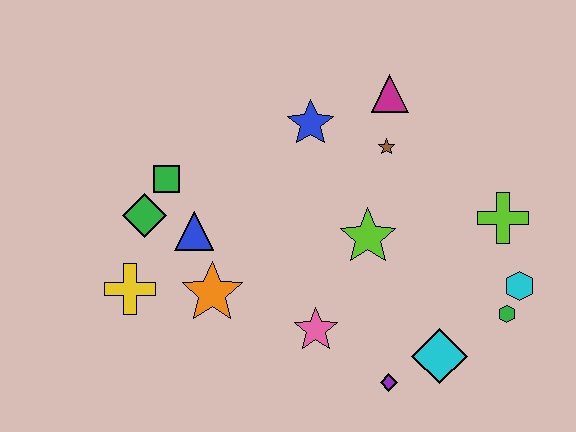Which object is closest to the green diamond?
The green square is closest to the green diamond.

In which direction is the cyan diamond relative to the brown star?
The cyan diamond is below the brown star.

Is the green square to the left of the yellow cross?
No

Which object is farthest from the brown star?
The yellow cross is farthest from the brown star.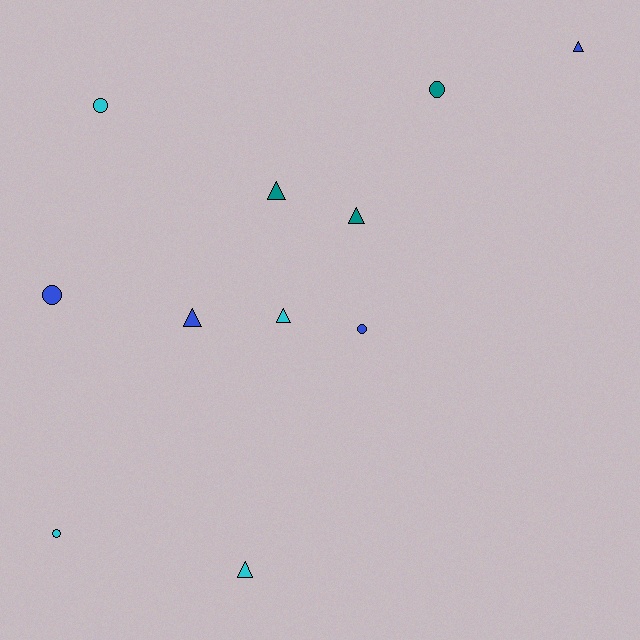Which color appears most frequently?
Blue, with 4 objects.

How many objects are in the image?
There are 11 objects.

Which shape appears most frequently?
Triangle, with 6 objects.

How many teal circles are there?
There is 1 teal circle.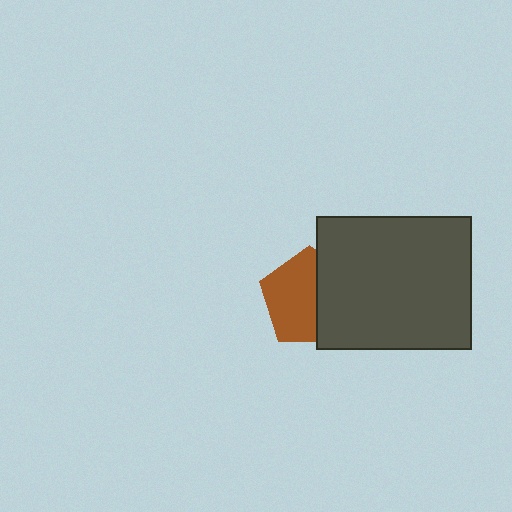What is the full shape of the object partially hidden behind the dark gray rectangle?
The partially hidden object is a brown pentagon.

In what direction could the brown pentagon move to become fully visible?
The brown pentagon could move left. That would shift it out from behind the dark gray rectangle entirely.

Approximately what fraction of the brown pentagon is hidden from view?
Roughly 42% of the brown pentagon is hidden behind the dark gray rectangle.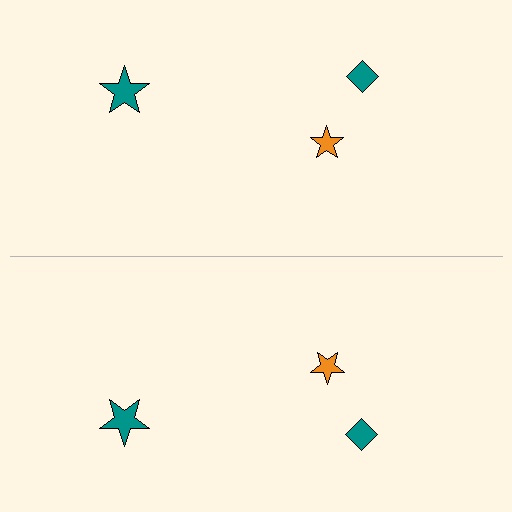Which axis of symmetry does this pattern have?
The pattern has a horizontal axis of symmetry running through the center of the image.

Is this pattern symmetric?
Yes, this pattern has bilateral (reflection) symmetry.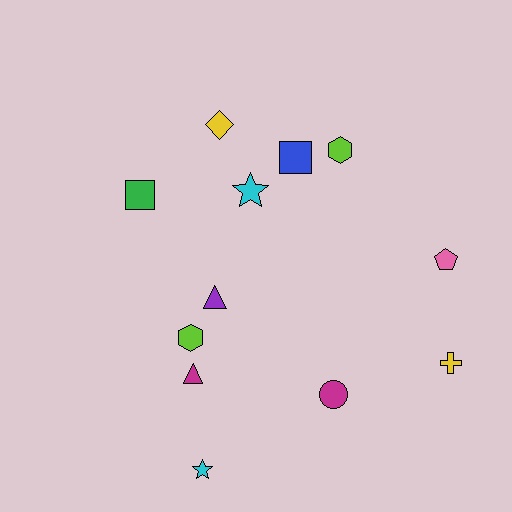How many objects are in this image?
There are 12 objects.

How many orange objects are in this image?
There are no orange objects.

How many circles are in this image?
There is 1 circle.